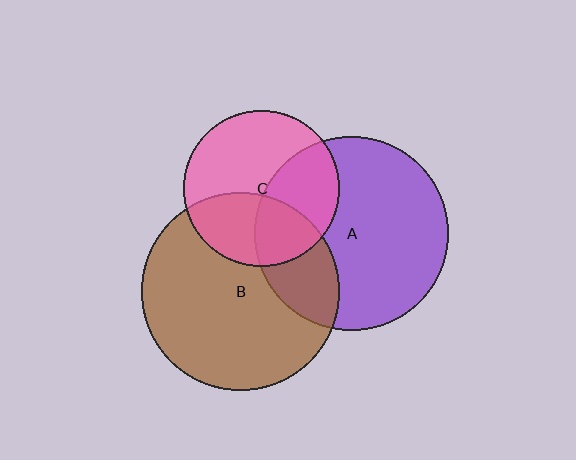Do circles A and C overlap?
Yes.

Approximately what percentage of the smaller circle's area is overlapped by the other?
Approximately 40%.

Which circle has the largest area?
Circle B (brown).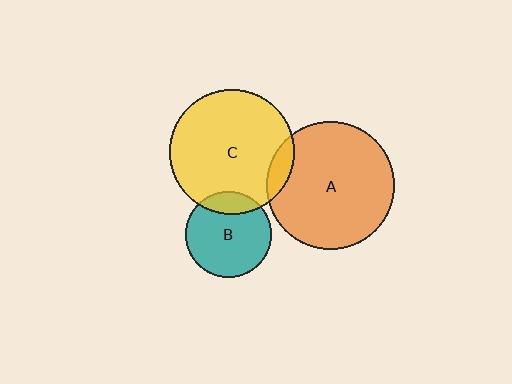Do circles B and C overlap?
Yes.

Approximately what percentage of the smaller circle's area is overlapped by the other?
Approximately 20%.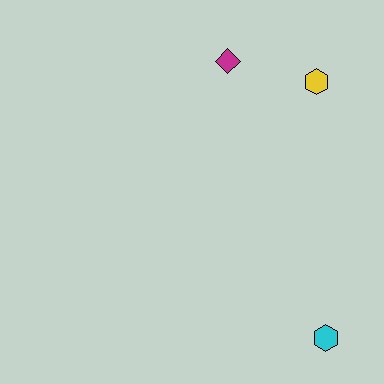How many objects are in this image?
There are 3 objects.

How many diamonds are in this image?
There is 1 diamond.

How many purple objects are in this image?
There are no purple objects.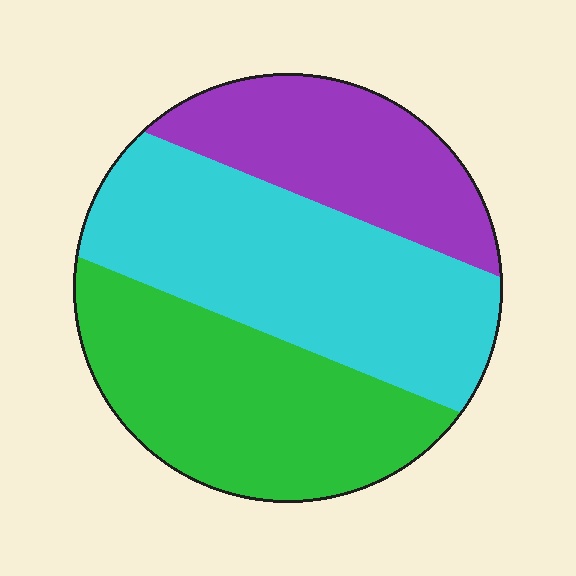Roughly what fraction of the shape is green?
Green covers around 35% of the shape.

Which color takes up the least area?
Purple, at roughly 25%.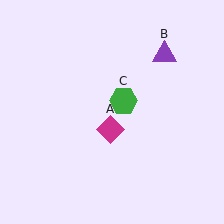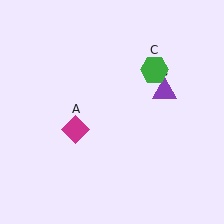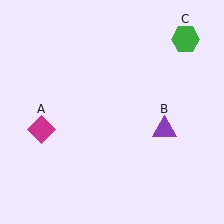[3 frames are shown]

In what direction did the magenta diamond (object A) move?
The magenta diamond (object A) moved left.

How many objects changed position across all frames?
3 objects changed position: magenta diamond (object A), purple triangle (object B), green hexagon (object C).